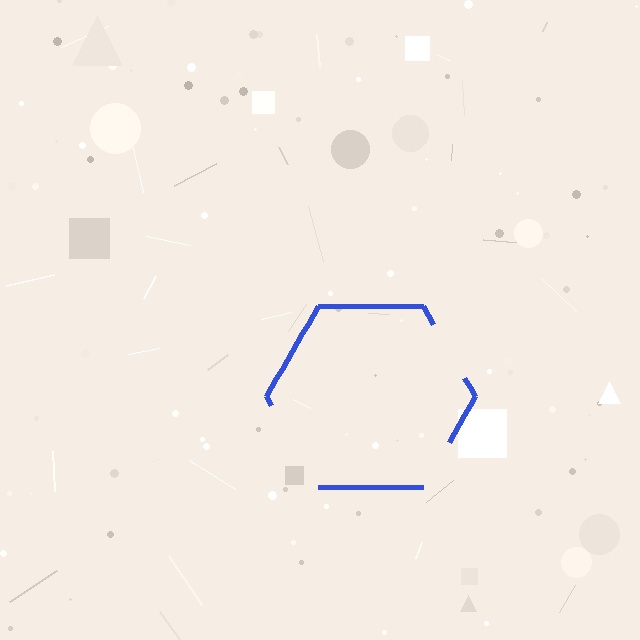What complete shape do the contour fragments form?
The contour fragments form a hexagon.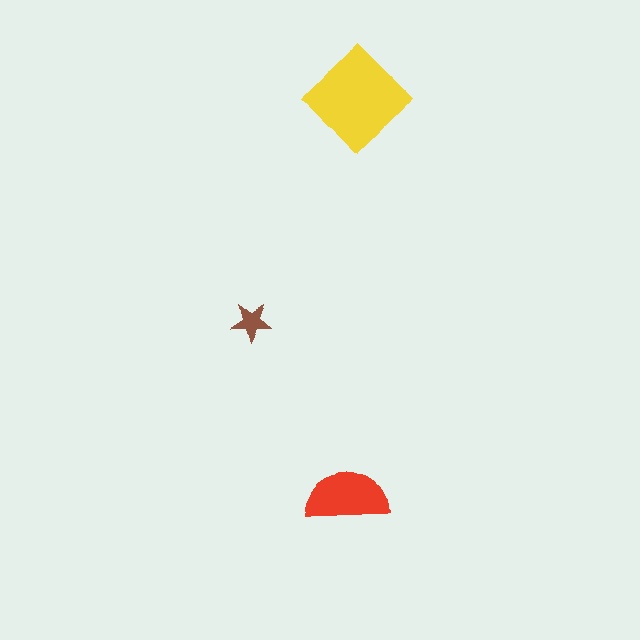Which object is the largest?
The yellow diamond.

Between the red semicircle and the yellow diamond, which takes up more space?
The yellow diamond.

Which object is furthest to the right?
The yellow diamond is rightmost.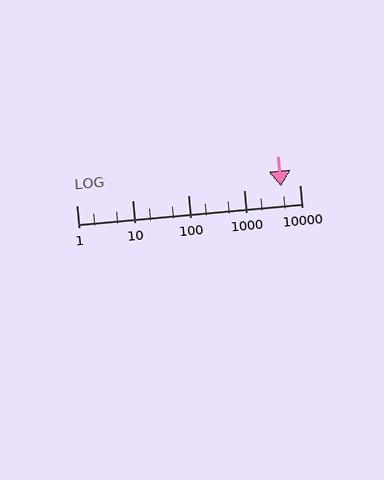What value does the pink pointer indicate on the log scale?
The pointer indicates approximately 4600.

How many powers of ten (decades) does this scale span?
The scale spans 4 decades, from 1 to 10000.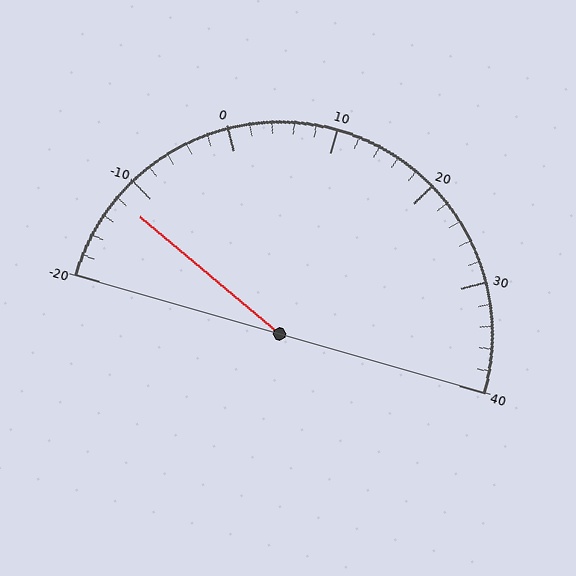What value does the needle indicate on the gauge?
The needle indicates approximately -12.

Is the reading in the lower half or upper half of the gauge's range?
The reading is in the lower half of the range (-20 to 40).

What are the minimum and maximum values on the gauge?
The gauge ranges from -20 to 40.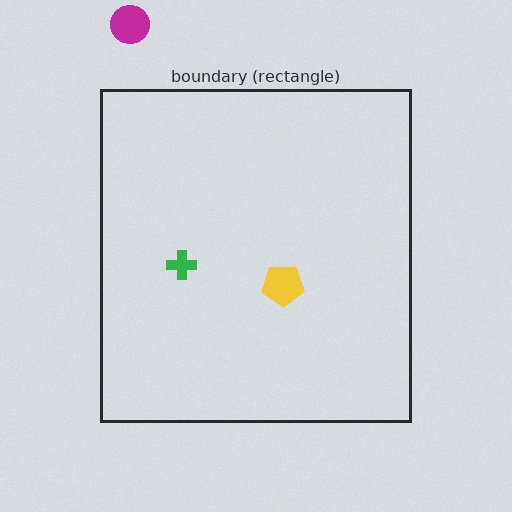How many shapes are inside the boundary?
2 inside, 1 outside.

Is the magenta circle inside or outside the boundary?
Outside.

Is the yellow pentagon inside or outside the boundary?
Inside.